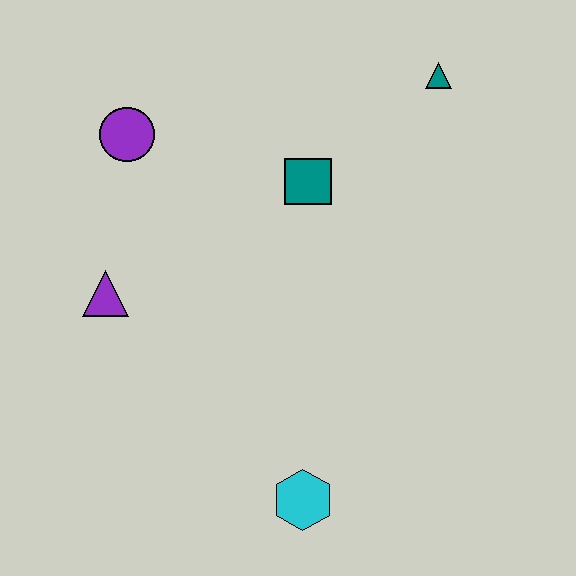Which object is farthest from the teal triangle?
The cyan hexagon is farthest from the teal triangle.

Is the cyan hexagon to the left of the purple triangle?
No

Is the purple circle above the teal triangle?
No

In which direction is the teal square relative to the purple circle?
The teal square is to the right of the purple circle.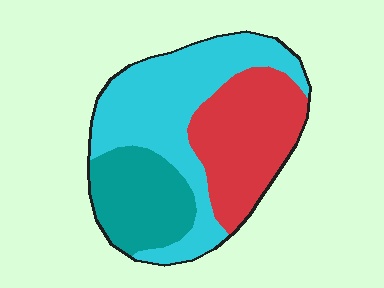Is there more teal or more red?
Red.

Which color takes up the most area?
Cyan, at roughly 45%.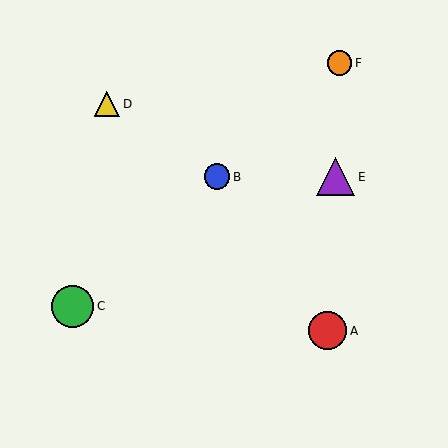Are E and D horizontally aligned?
No, E is at y≈177 and D is at y≈104.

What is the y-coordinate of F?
Object F is at y≈63.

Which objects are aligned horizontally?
Objects B, E are aligned horizontally.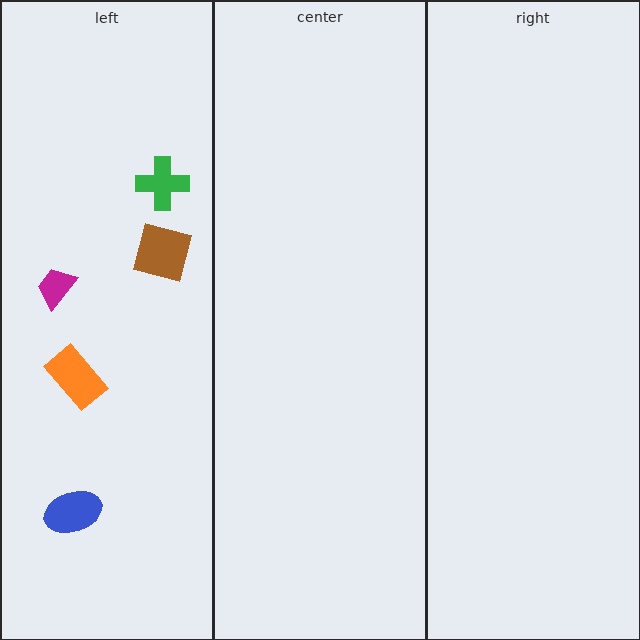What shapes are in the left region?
The brown square, the orange rectangle, the blue ellipse, the magenta trapezoid, the green cross.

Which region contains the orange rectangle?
The left region.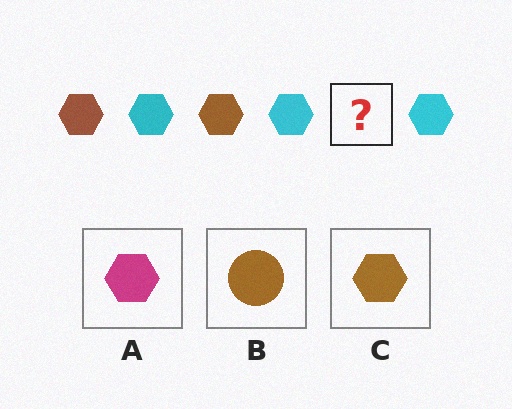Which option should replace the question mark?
Option C.